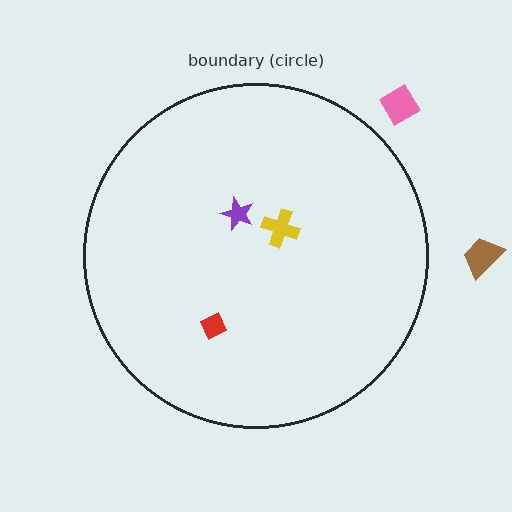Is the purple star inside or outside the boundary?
Inside.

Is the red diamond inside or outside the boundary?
Inside.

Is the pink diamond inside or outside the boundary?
Outside.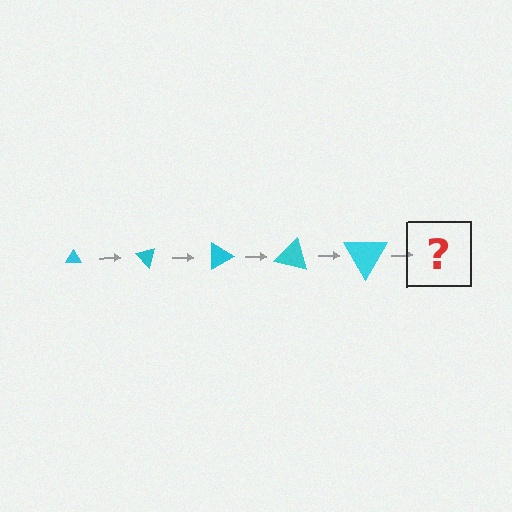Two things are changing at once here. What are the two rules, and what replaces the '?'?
The two rules are that the triangle grows larger each step and it rotates 45 degrees each step. The '?' should be a triangle, larger than the previous one and rotated 225 degrees from the start.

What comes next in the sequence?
The next element should be a triangle, larger than the previous one and rotated 225 degrees from the start.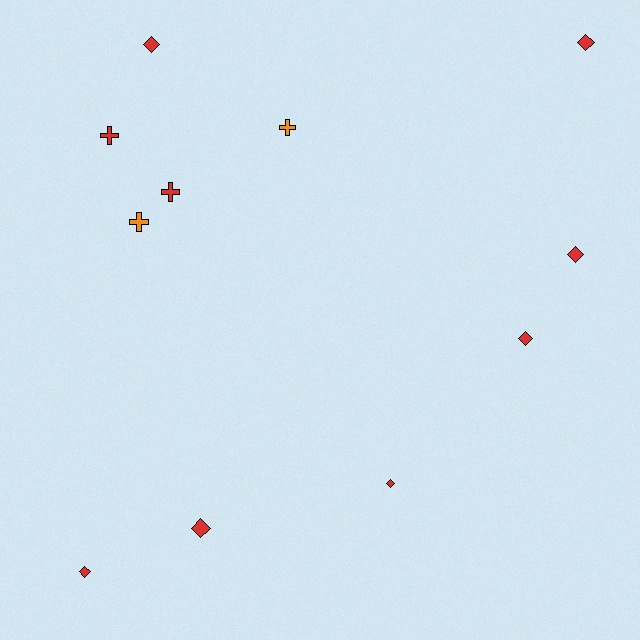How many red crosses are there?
There are 2 red crosses.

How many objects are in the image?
There are 11 objects.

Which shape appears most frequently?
Diamond, with 7 objects.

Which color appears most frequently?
Red, with 9 objects.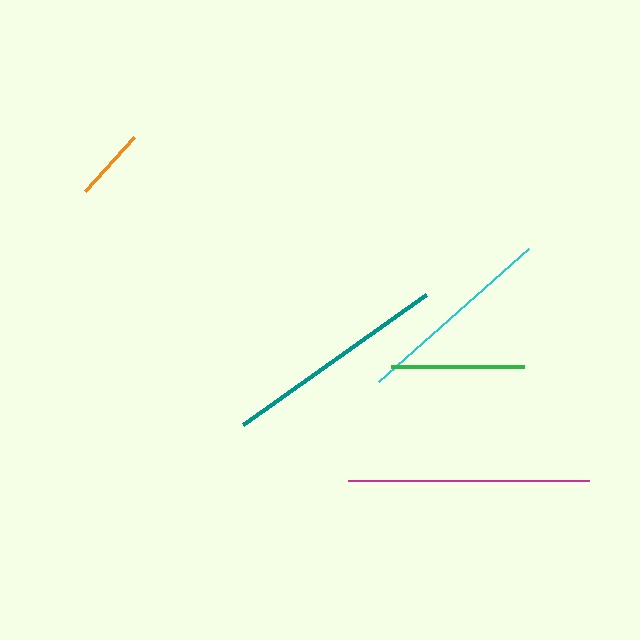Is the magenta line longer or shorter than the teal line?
The magenta line is longer than the teal line.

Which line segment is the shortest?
The orange line is the shortest at approximately 73 pixels.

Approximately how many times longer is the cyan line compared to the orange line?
The cyan line is approximately 2.8 times the length of the orange line.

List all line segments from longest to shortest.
From longest to shortest: magenta, teal, cyan, green, orange.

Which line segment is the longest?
The magenta line is the longest at approximately 240 pixels.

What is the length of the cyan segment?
The cyan segment is approximately 201 pixels long.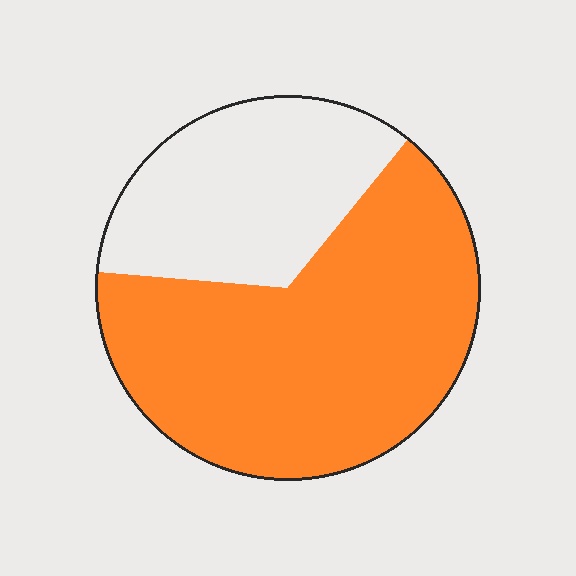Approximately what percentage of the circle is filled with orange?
Approximately 65%.